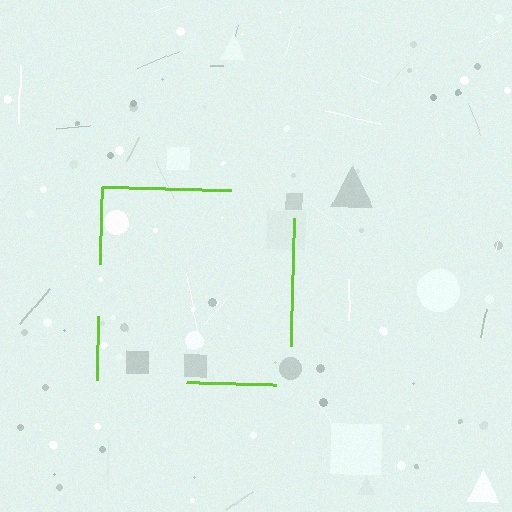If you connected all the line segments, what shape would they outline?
They would outline a square.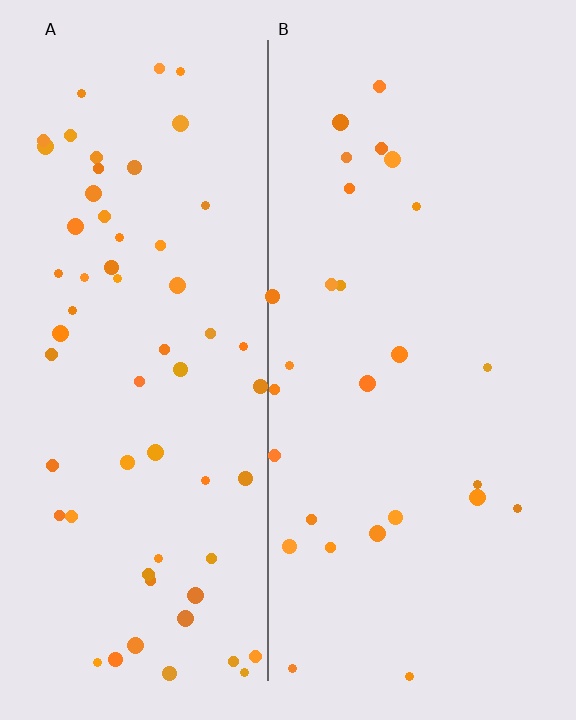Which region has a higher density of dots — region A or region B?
A (the left).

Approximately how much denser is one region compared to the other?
Approximately 2.3× — region A over region B.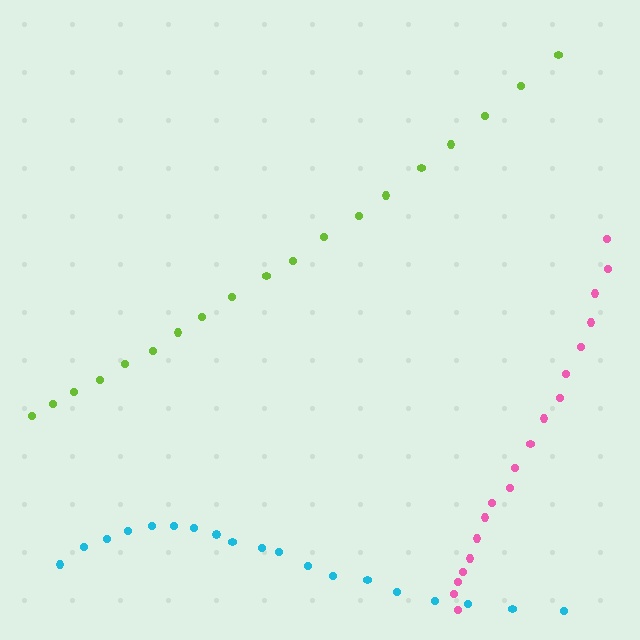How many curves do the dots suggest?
There are 3 distinct paths.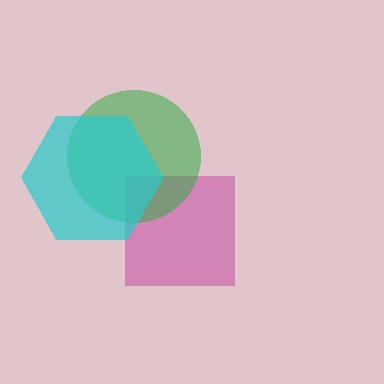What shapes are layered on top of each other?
The layered shapes are: a magenta square, a green circle, a cyan hexagon.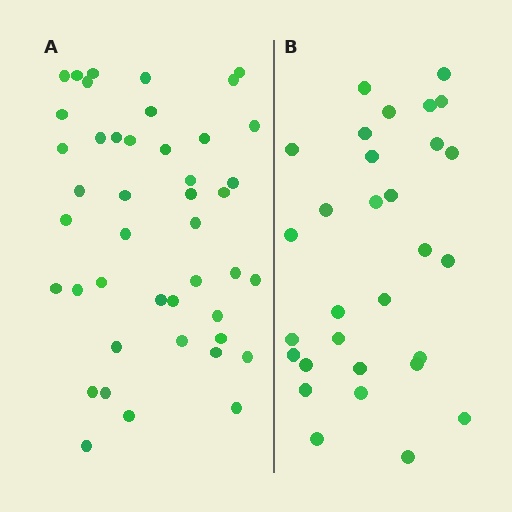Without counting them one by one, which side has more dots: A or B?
Region A (the left region) has more dots.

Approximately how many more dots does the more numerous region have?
Region A has approximately 15 more dots than region B.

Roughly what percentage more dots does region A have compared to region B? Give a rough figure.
About 45% more.